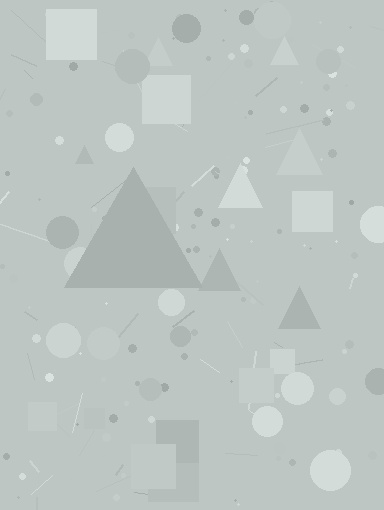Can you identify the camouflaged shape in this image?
The camouflaged shape is a triangle.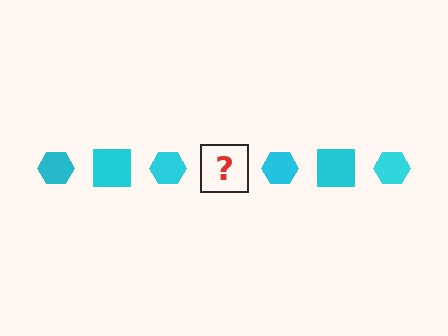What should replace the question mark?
The question mark should be replaced with a cyan square.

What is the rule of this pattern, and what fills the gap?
The rule is that the pattern cycles through hexagon, square shapes in cyan. The gap should be filled with a cyan square.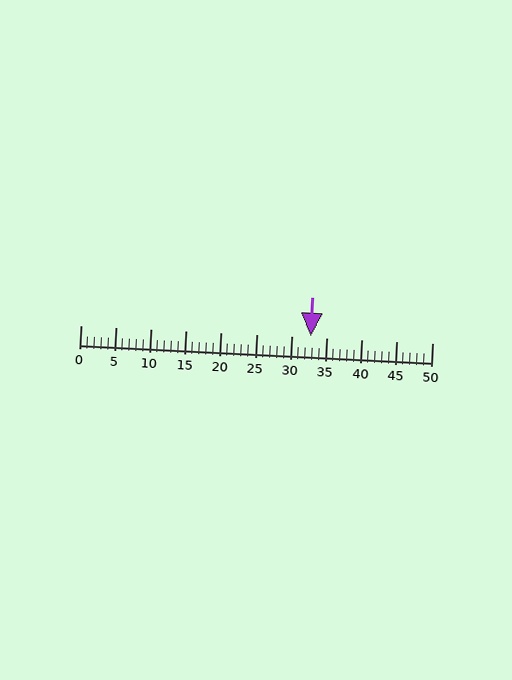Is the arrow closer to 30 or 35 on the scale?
The arrow is closer to 35.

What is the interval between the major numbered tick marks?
The major tick marks are spaced 5 units apart.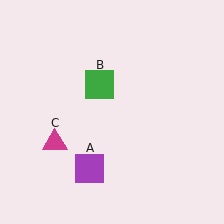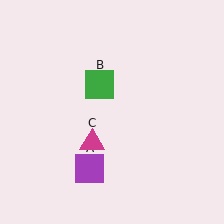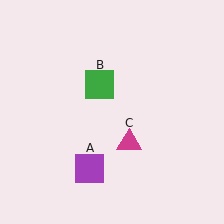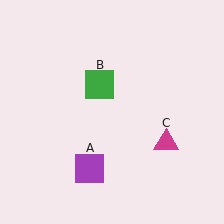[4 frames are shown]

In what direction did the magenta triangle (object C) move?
The magenta triangle (object C) moved right.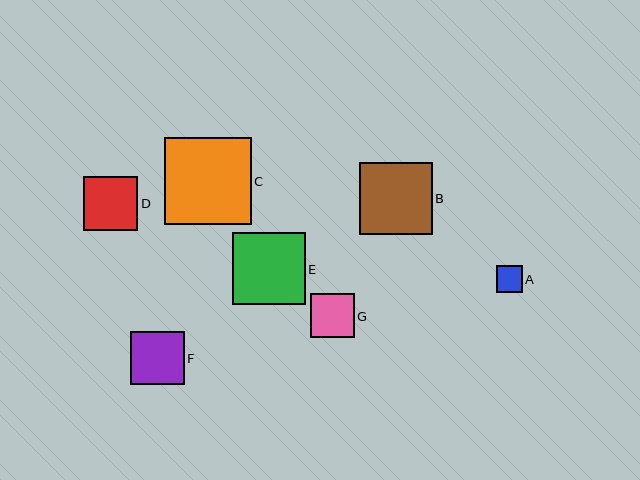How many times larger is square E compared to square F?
Square E is approximately 1.4 times the size of square F.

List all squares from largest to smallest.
From largest to smallest: C, B, E, D, F, G, A.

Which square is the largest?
Square C is the largest with a size of approximately 87 pixels.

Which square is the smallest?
Square A is the smallest with a size of approximately 26 pixels.